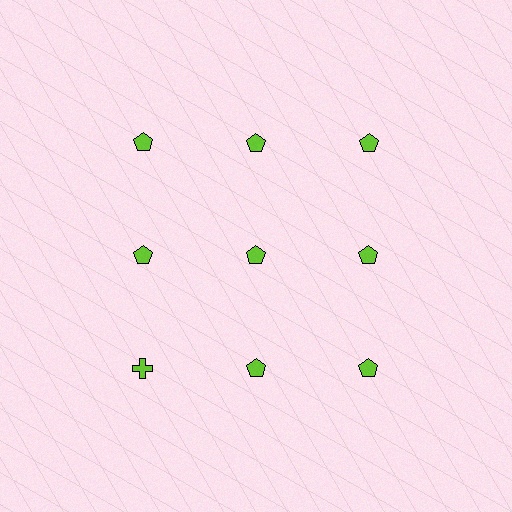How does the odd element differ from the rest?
It has a different shape: cross instead of pentagon.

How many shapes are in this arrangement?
There are 9 shapes arranged in a grid pattern.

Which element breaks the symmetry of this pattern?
The lime cross in the third row, leftmost column breaks the symmetry. All other shapes are lime pentagons.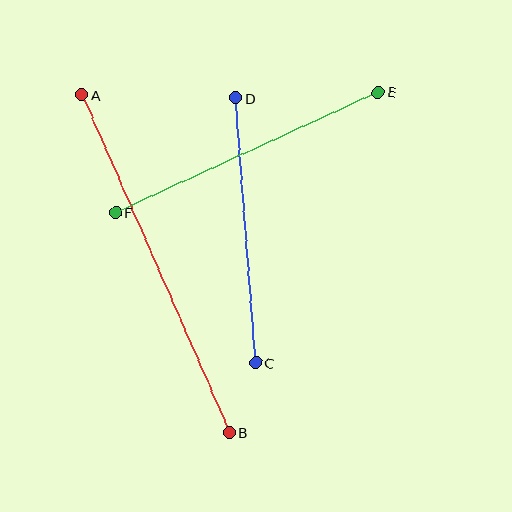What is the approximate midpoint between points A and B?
The midpoint is at approximately (156, 264) pixels.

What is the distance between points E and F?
The distance is approximately 289 pixels.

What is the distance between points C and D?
The distance is approximately 266 pixels.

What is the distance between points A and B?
The distance is approximately 368 pixels.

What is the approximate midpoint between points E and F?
The midpoint is at approximately (247, 152) pixels.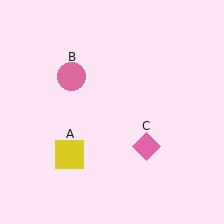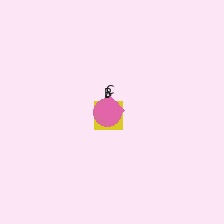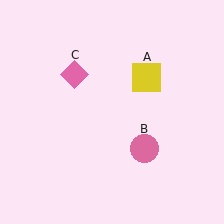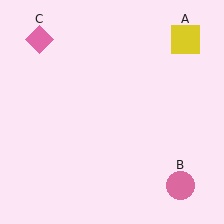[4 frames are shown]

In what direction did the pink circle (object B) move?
The pink circle (object B) moved down and to the right.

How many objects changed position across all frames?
3 objects changed position: yellow square (object A), pink circle (object B), pink diamond (object C).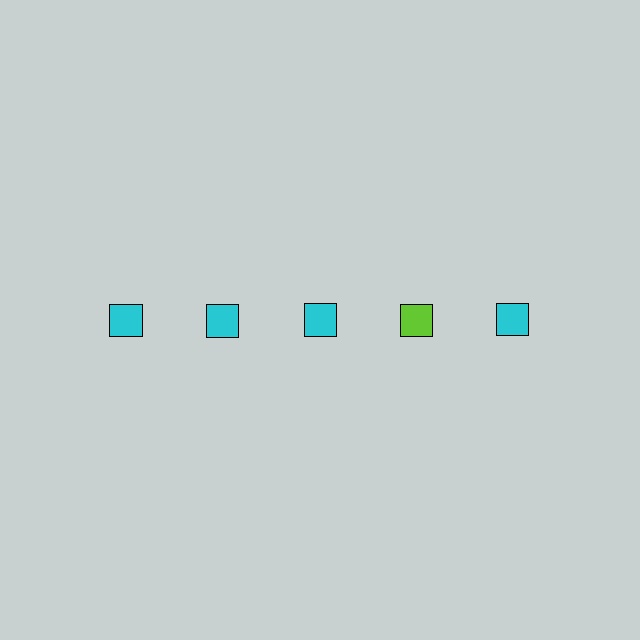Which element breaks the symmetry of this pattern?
The lime square in the top row, second from right column breaks the symmetry. All other shapes are cyan squares.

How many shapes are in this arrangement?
There are 5 shapes arranged in a grid pattern.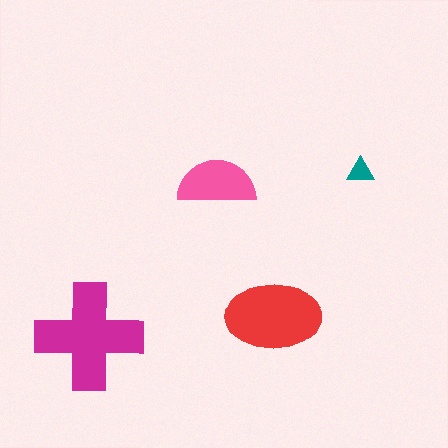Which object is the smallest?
The teal triangle.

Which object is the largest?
The magenta cross.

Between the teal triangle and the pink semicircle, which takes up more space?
The pink semicircle.